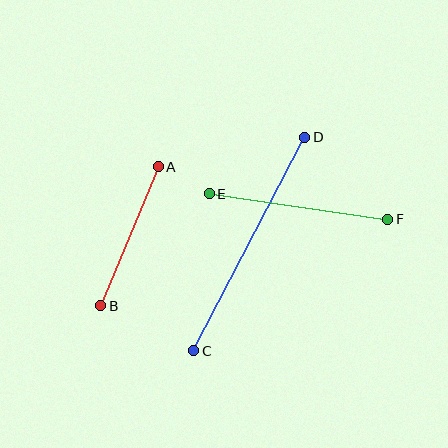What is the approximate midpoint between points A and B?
The midpoint is at approximately (130, 236) pixels.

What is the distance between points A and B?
The distance is approximately 150 pixels.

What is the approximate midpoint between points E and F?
The midpoint is at approximately (298, 207) pixels.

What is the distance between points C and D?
The distance is approximately 241 pixels.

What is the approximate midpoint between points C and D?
The midpoint is at approximately (249, 244) pixels.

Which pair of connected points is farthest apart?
Points C and D are farthest apart.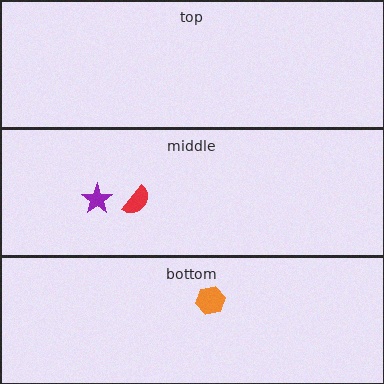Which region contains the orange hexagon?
The bottom region.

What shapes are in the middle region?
The red semicircle, the purple star.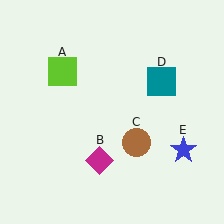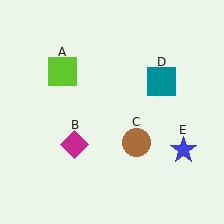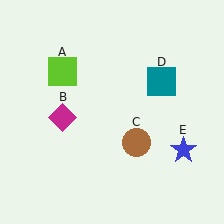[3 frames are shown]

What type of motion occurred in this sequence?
The magenta diamond (object B) rotated clockwise around the center of the scene.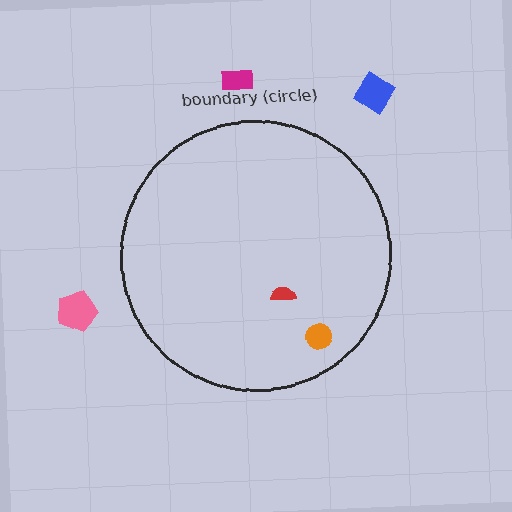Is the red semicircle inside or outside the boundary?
Inside.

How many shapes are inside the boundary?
2 inside, 3 outside.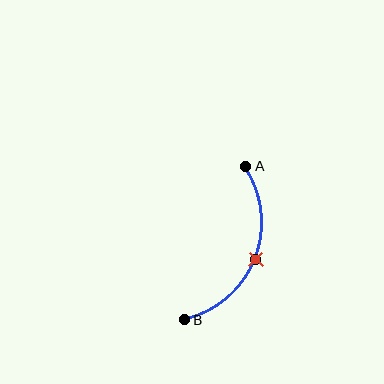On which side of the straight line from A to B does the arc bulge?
The arc bulges to the right of the straight line connecting A and B.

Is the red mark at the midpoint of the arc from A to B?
Yes. The red mark lies on the arc at equal arc-length from both A and B — it is the arc midpoint.